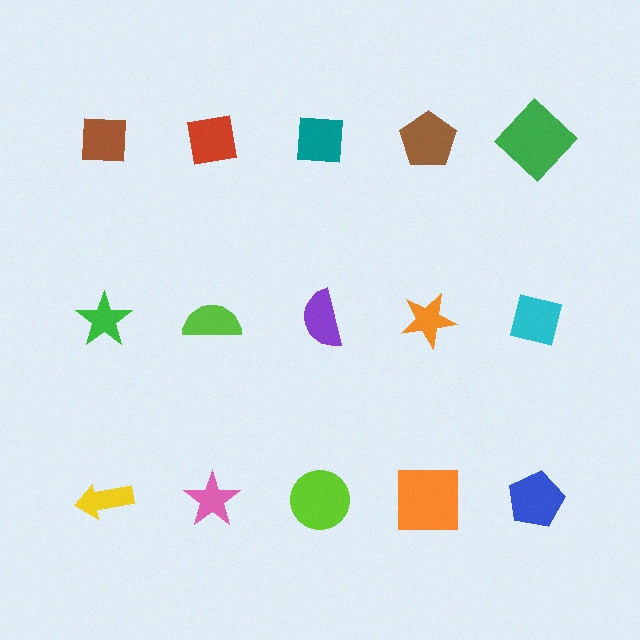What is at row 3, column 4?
An orange square.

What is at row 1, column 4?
A brown pentagon.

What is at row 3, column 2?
A pink star.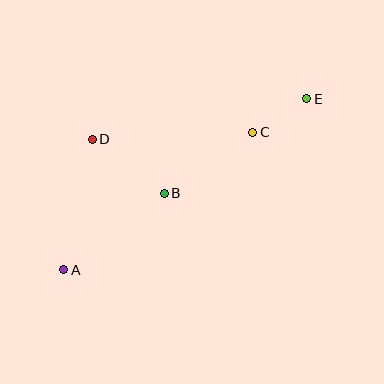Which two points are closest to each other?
Points C and E are closest to each other.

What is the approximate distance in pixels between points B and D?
The distance between B and D is approximately 90 pixels.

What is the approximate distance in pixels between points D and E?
The distance between D and E is approximately 218 pixels.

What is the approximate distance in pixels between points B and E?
The distance between B and E is approximately 171 pixels.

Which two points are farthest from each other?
Points A and E are farthest from each other.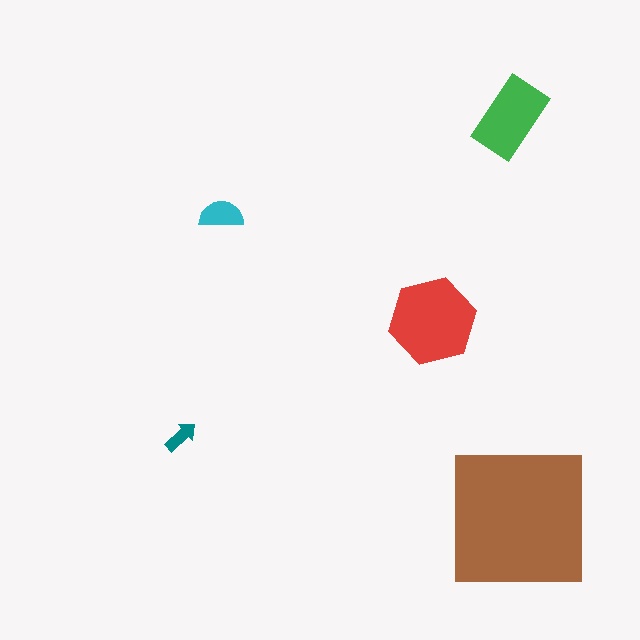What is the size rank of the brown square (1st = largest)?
1st.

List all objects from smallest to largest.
The teal arrow, the cyan semicircle, the green rectangle, the red hexagon, the brown square.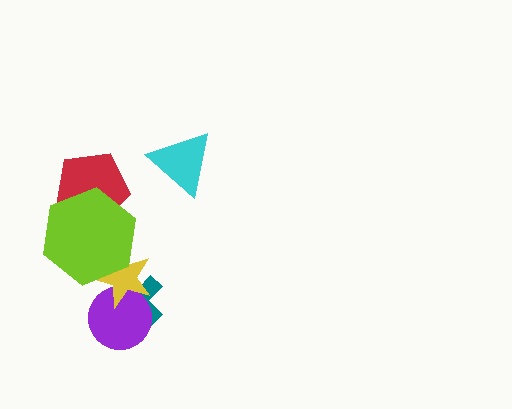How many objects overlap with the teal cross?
2 objects overlap with the teal cross.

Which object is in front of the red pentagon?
The lime hexagon is in front of the red pentagon.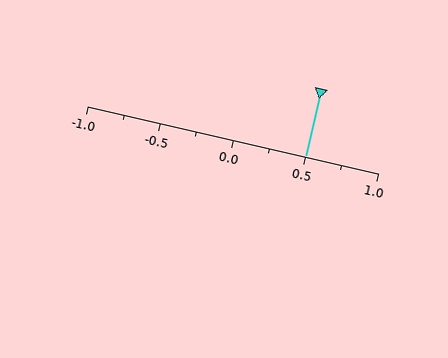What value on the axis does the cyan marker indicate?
The marker indicates approximately 0.5.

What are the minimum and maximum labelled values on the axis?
The axis runs from -1.0 to 1.0.